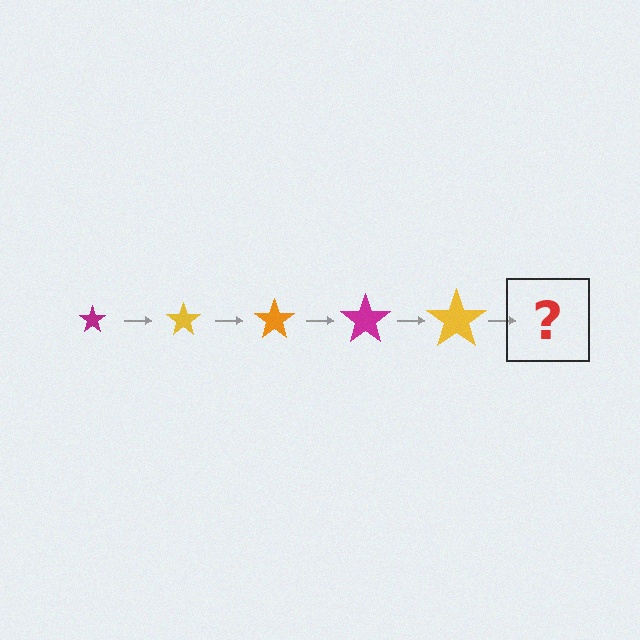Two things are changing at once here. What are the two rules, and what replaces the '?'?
The two rules are that the star grows larger each step and the color cycles through magenta, yellow, and orange. The '?' should be an orange star, larger than the previous one.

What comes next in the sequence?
The next element should be an orange star, larger than the previous one.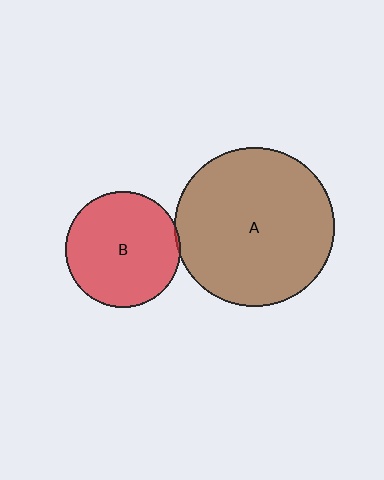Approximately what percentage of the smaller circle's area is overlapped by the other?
Approximately 5%.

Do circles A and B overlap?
Yes.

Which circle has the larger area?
Circle A (brown).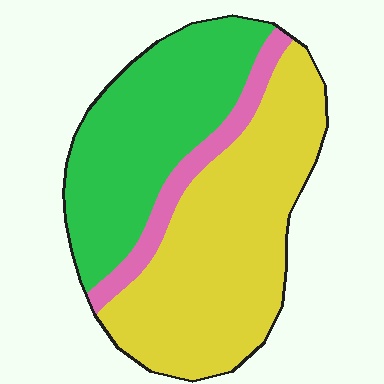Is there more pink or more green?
Green.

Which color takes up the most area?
Yellow, at roughly 50%.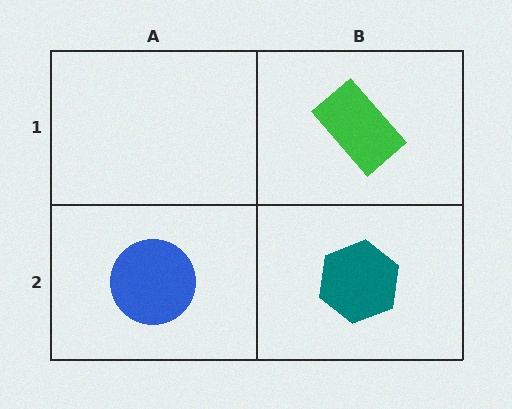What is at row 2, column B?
A teal hexagon.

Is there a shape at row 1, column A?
No, that cell is empty.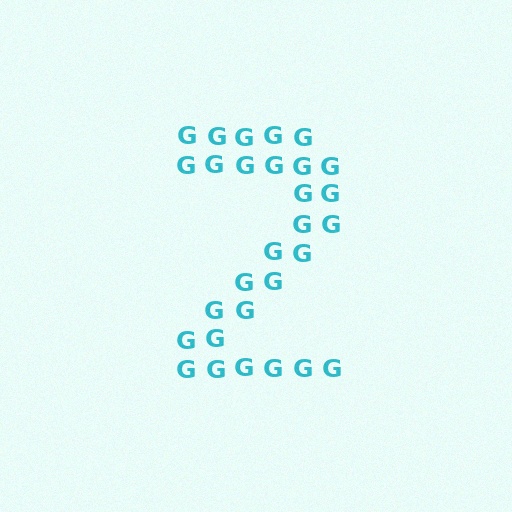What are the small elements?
The small elements are letter G's.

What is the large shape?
The large shape is the digit 2.